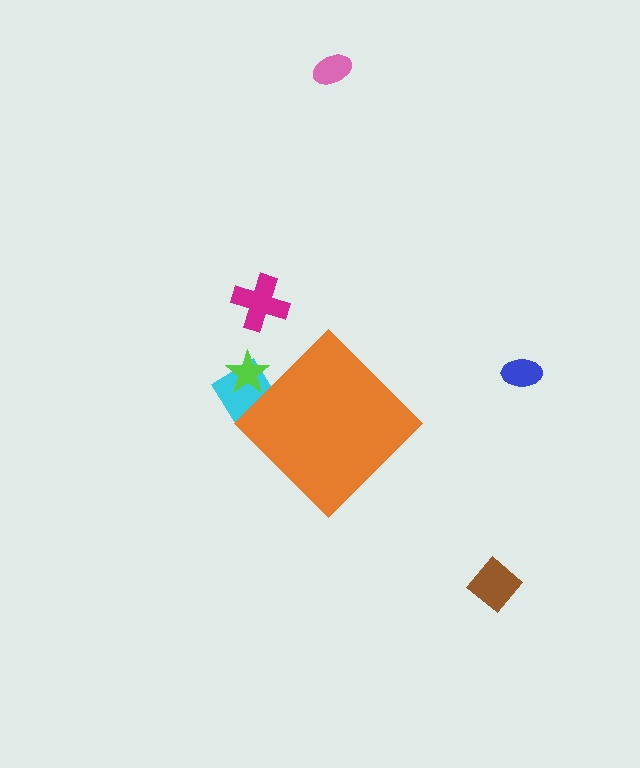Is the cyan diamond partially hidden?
Yes, the cyan diamond is partially hidden behind the orange diamond.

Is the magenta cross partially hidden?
No, the magenta cross is fully visible.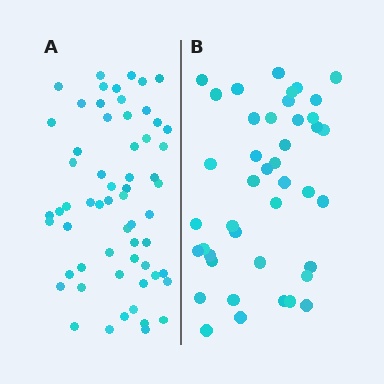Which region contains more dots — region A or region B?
Region A (the left region) has more dots.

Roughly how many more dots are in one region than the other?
Region A has approximately 20 more dots than region B.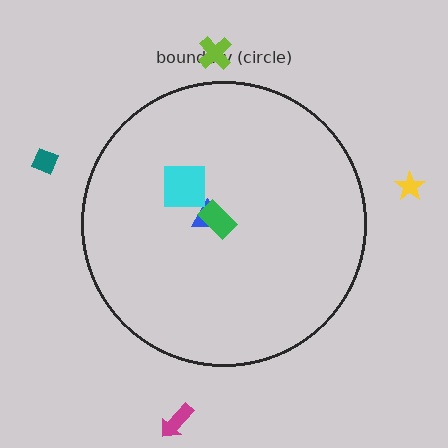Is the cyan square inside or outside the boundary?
Inside.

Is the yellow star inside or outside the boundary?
Outside.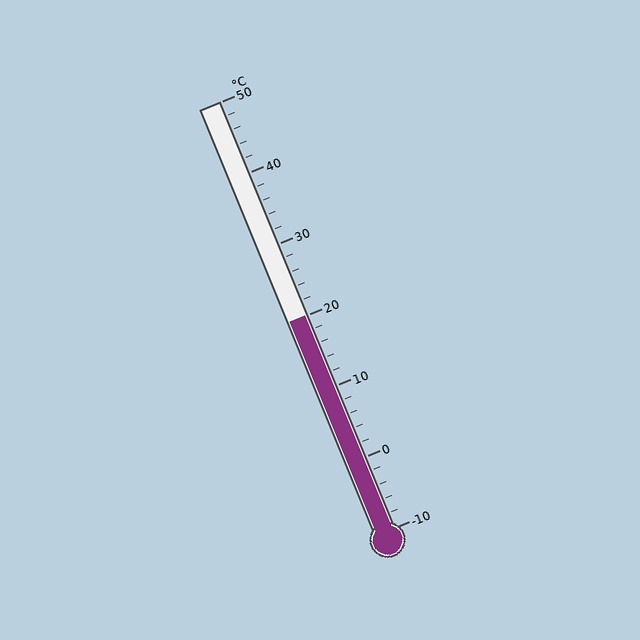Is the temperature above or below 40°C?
The temperature is below 40°C.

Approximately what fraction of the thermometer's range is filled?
The thermometer is filled to approximately 50% of its range.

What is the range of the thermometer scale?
The thermometer scale ranges from -10°C to 50°C.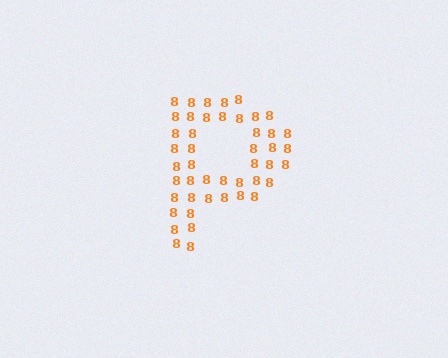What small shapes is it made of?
It is made of small digit 8's.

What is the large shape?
The large shape is the letter P.